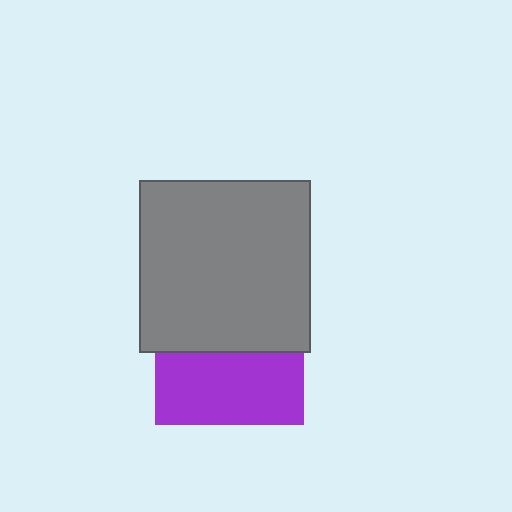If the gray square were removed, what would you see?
You would see the complete purple square.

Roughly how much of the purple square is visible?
About half of it is visible (roughly 48%).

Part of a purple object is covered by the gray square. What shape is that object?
It is a square.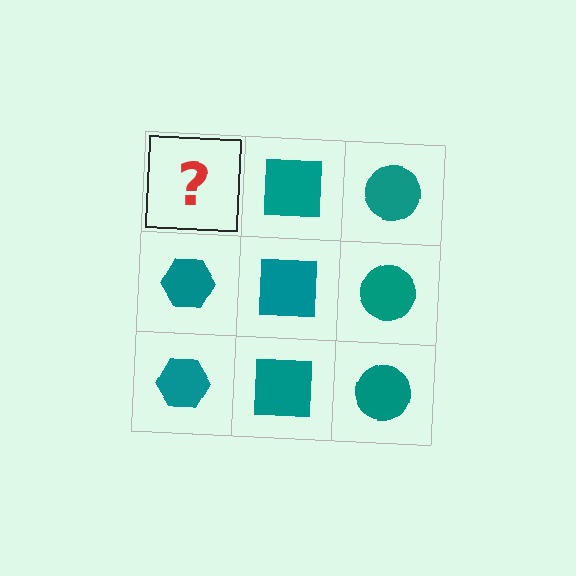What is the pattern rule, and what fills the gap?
The rule is that each column has a consistent shape. The gap should be filled with a teal hexagon.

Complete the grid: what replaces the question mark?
The question mark should be replaced with a teal hexagon.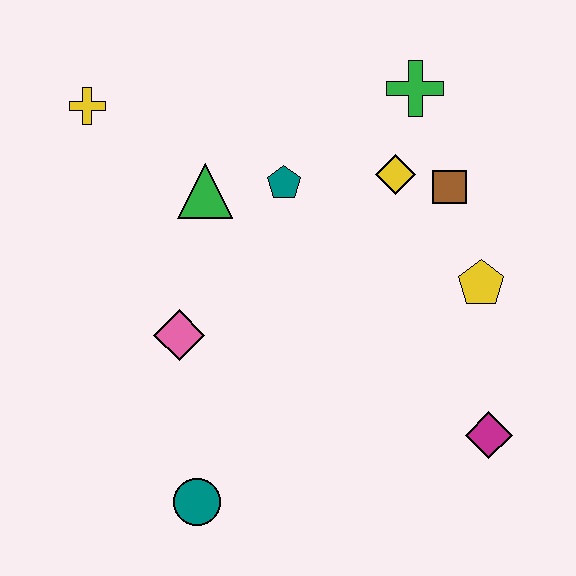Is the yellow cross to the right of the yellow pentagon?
No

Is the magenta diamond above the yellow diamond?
No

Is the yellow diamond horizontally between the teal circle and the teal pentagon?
No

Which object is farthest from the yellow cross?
The magenta diamond is farthest from the yellow cross.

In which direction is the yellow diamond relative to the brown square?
The yellow diamond is to the left of the brown square.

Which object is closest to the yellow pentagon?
The brown square is closest to the yellow pentagon.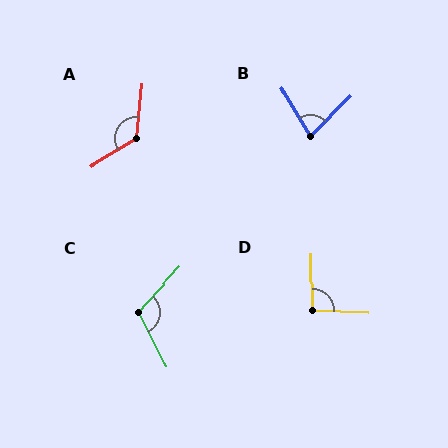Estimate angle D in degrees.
Approximately 94 degrees.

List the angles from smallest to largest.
B (76°), D (94°), C (110°), A (127°).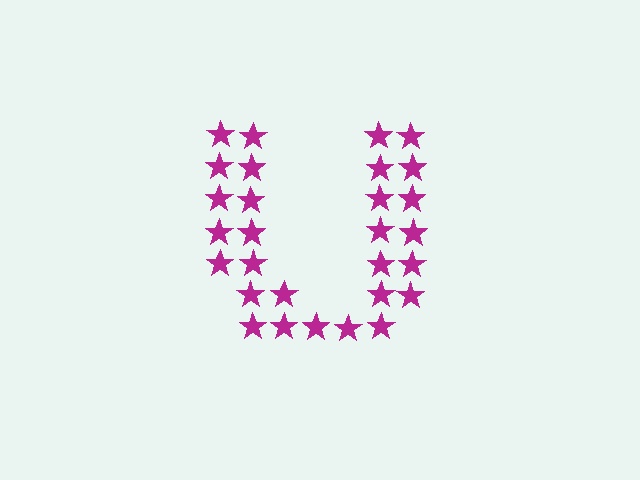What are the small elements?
The small elements are stars.